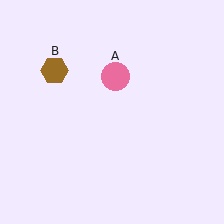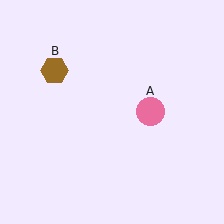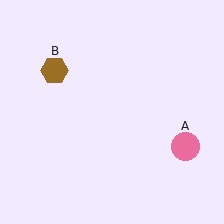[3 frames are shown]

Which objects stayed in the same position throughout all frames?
Brown hexagon (object B) remained stationary.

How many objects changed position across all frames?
1 object changed position: pink circle (object A).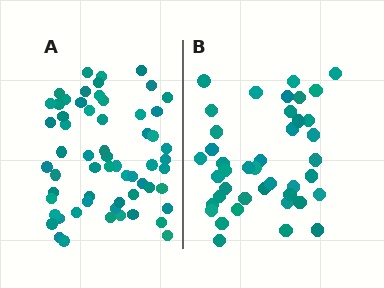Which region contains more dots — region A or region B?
Region A (the left region) has more dots.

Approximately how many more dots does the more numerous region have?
Region A has approximately 20 more dots than region B.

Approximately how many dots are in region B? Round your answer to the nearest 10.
About 40 dots. (The exact count is 41, which rounds to 40.)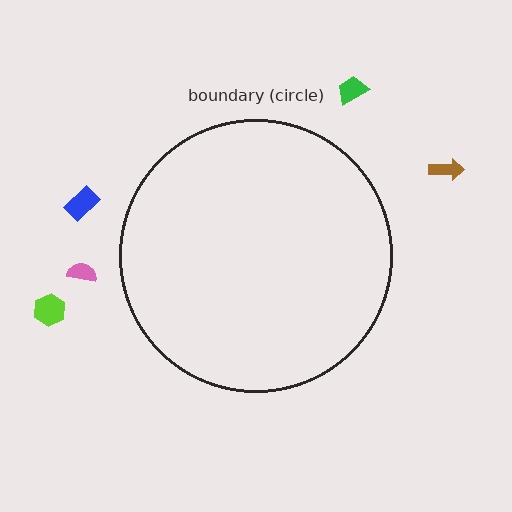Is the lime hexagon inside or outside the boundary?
Outside.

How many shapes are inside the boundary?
0 inside, 5 outside.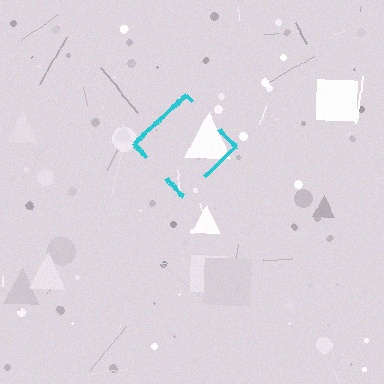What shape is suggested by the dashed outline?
The dashed outline suggests a diamond.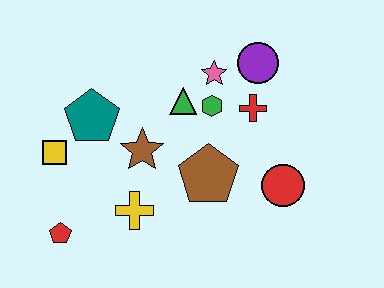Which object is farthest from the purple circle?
The red pentagon is farthest from the purple circle.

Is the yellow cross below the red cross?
Yes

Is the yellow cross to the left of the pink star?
Yes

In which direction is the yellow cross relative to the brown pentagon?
The yellow cross is to the left of the brown pentagon.